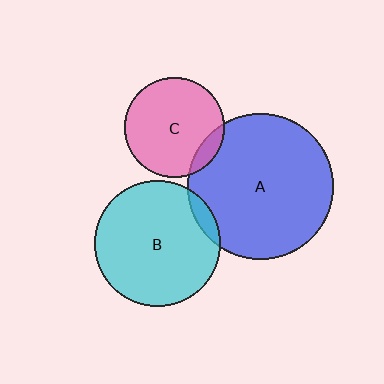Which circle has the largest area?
Circle A (blue).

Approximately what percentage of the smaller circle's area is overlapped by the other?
Approximately 10%.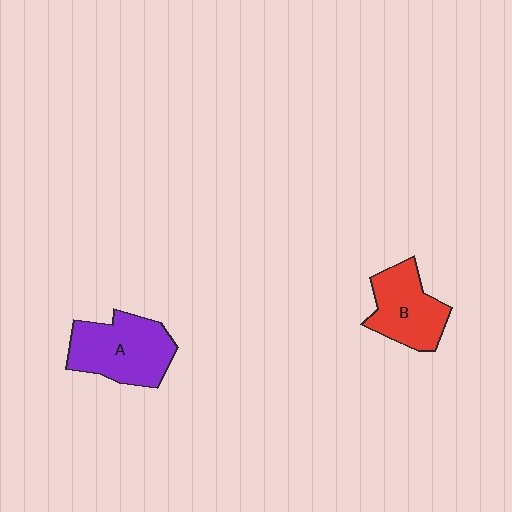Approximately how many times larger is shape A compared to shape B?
Approximately 1.2 times.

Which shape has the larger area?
Shape A (purple).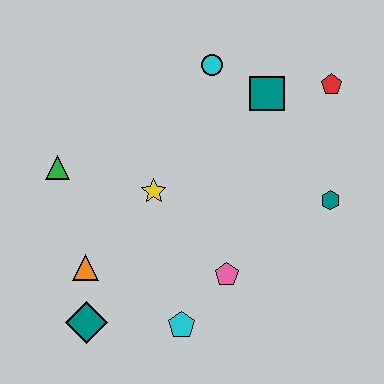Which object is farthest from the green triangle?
The red pentagon is farthest from the green triangle.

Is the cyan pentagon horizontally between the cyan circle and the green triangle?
Yes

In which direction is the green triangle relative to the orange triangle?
The green triangle is above the orange triangle.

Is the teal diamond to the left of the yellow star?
Yes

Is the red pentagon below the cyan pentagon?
No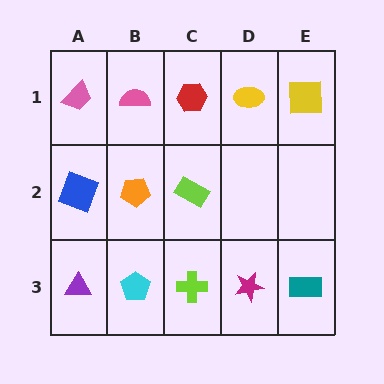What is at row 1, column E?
A yellow square.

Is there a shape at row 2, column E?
No, that cell is empty.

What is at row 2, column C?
A lime rectangle.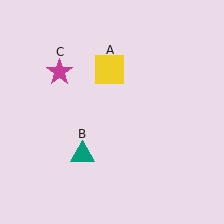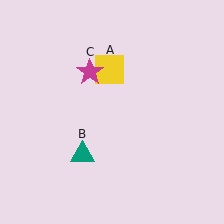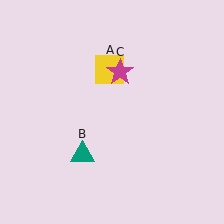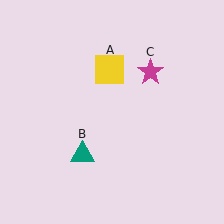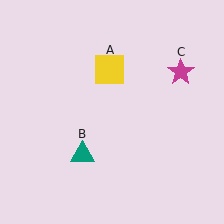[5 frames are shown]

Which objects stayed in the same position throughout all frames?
Yellow square (object A) and teal triangle (object B) remained stationary.